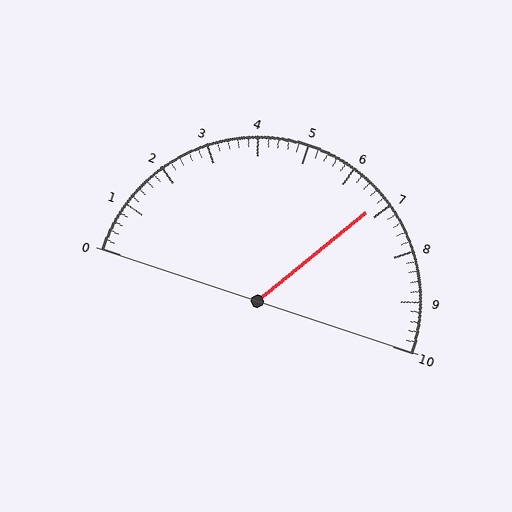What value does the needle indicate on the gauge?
The needle indicates approximately 6.8.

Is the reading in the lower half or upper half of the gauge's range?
The reading is in the upper half of the range (0 to 10).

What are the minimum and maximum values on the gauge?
The gauge ranges from 0 to 10.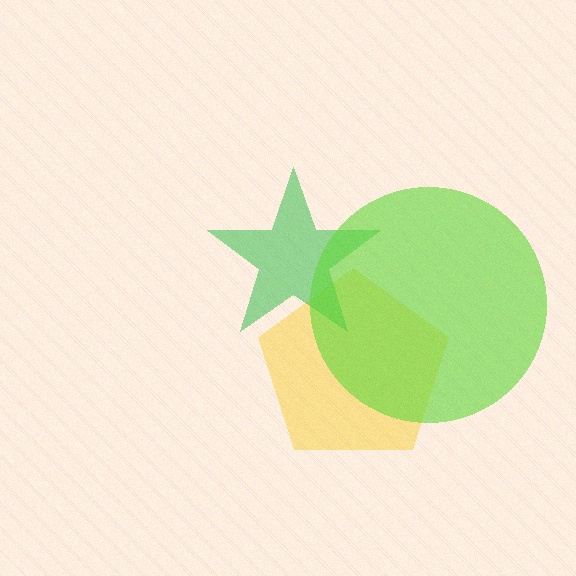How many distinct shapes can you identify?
There are 3 distinct shapes: a yellow pentagon, a green star, a lime circle.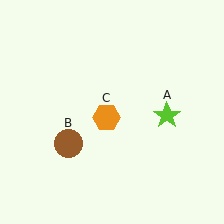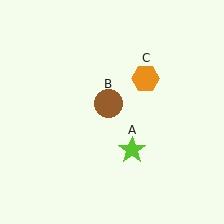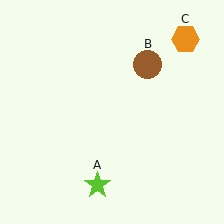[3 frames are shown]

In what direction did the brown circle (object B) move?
The brown circle (object B) moved up and to the right.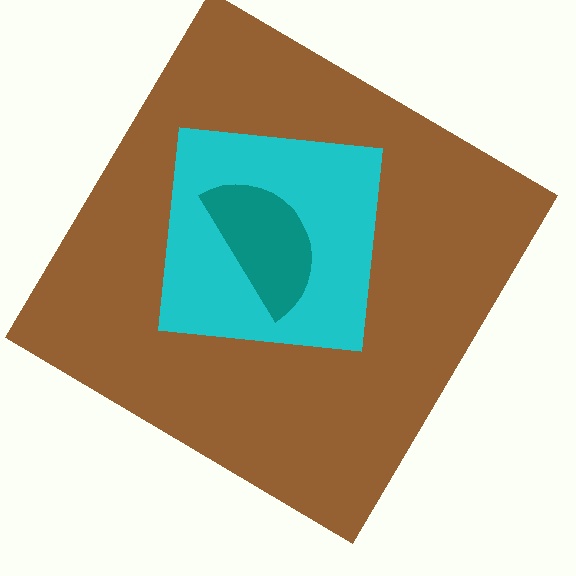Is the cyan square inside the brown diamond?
Yes.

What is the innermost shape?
The teal semicircle.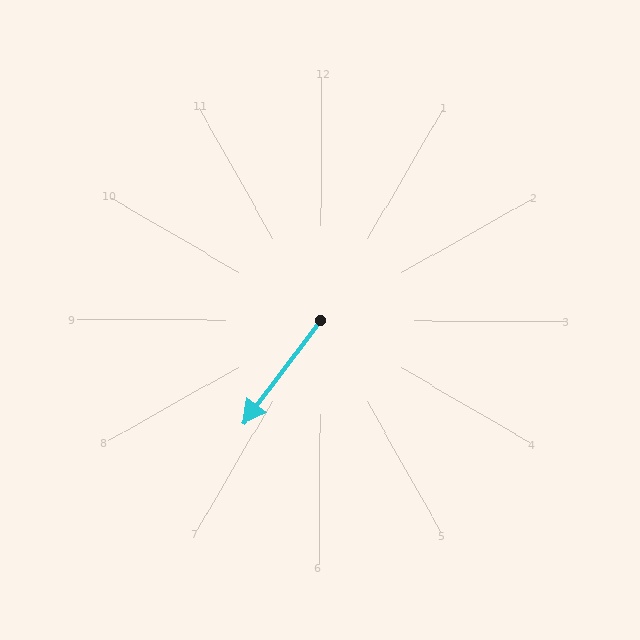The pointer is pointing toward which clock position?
Roughly 7 o'clock.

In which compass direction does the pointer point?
Southwest.